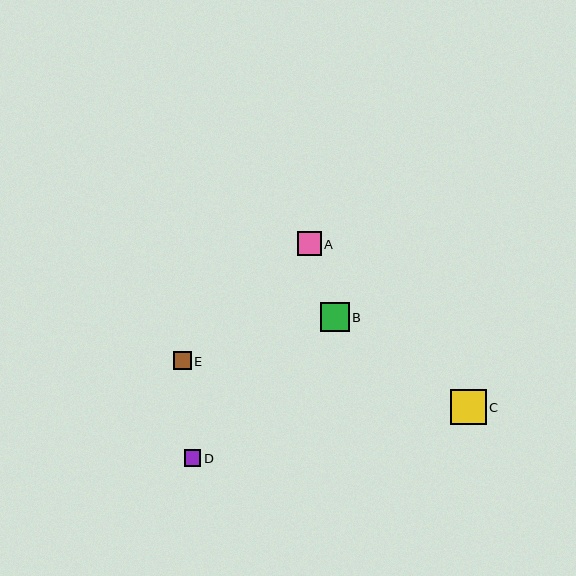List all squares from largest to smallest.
From largest to smallest: C, B, A, E, D.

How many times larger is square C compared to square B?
Square C is approximately 1.2 times the size of square B.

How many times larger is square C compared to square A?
Square C is approximately 1.5 times the size of square A.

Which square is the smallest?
Square D is the smallest with a size of approximately 17 pixels.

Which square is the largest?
Square C is the largest with a size of approximately 35 pixels.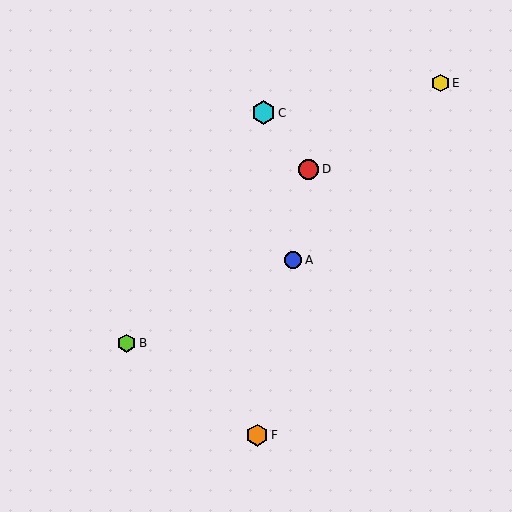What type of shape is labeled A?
Shape A is a blue circle.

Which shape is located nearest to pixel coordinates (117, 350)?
The lime hexagon (labeled B) at (127, 343) is nearest to that location.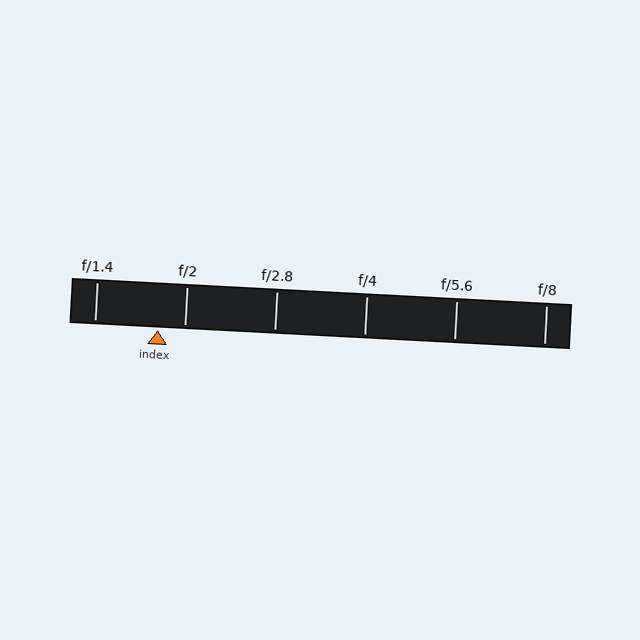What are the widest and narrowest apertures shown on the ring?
The widest aperture shown is f/1.4 and the narrowest is f/8.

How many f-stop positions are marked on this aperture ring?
There are 6 f-stop positions marked.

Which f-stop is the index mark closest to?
The index mark is closest to f/2.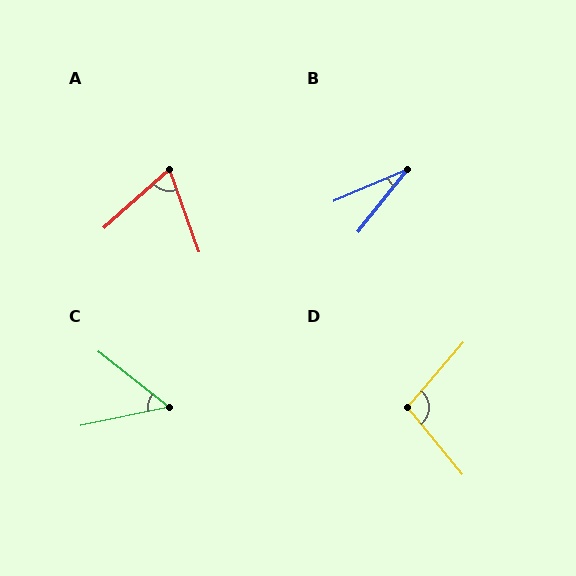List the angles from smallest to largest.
B (28°), C (50°), A (68°), D (100°).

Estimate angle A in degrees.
Approximately 68 degrees.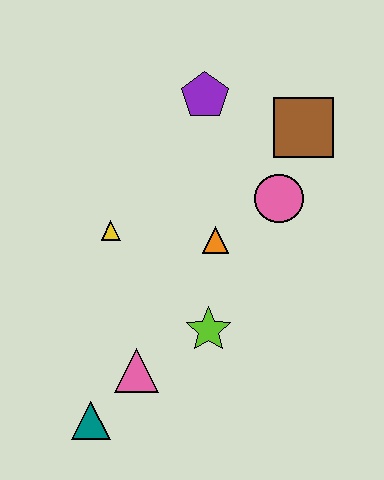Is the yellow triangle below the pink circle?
Yes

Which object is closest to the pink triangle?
The teal triangle is closest to the pink triangle.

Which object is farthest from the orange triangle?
The teal triangle is farthest from the orange triangle.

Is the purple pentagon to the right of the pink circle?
No